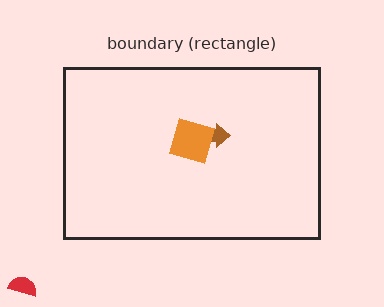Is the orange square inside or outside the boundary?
Inside.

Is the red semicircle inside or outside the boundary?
Outside.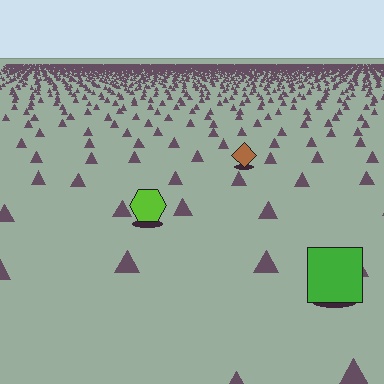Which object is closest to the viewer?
The green square is closest. The texture marks near it are larger and more spread out.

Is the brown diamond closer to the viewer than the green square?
No. The green square is closer — you can tell from the texture gradient: the ground texture is coarser near it.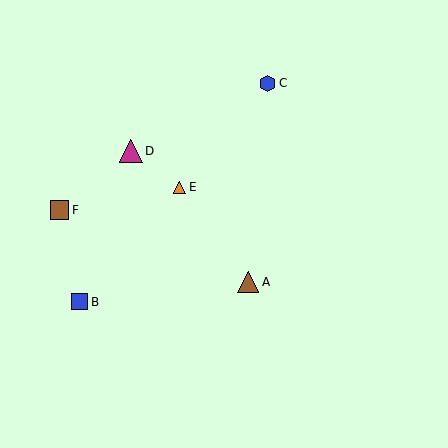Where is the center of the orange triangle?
The center of the orange triangle is at (179, 187).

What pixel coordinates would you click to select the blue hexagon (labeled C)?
Click at (267, 83) to select the blue hexagon C.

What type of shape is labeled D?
Shape D is a magenta triangle.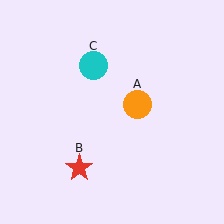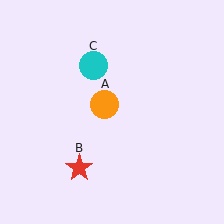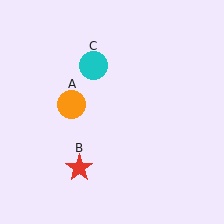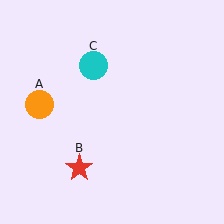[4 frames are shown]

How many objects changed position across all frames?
1 object changed position: orange circle (object A).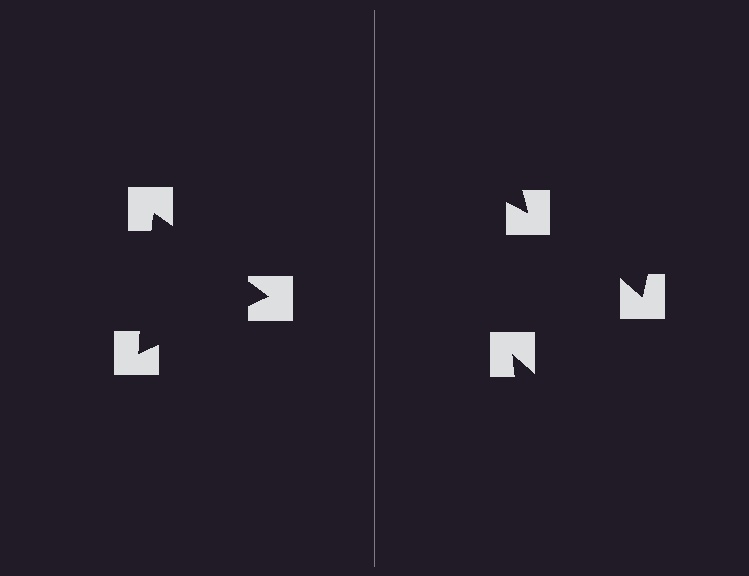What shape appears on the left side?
An illusory triangle.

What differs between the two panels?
The notched squares are positioned identically on both sides; only the wedge orientations differ. On the left they align to a triangle; on the right they are misaligned.